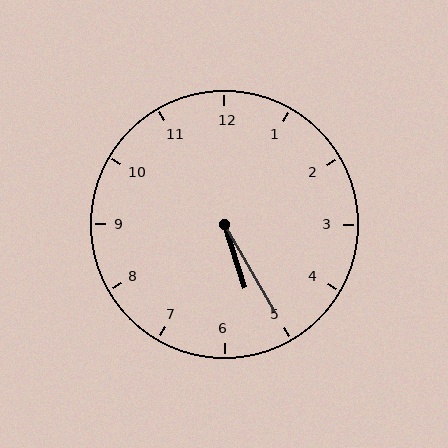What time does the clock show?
5:25.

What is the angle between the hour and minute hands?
Approximately 12 degrees.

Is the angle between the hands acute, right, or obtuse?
It is acute.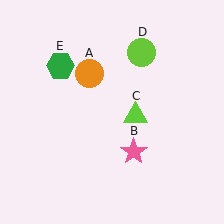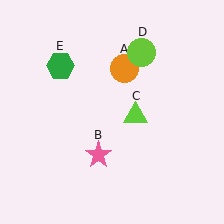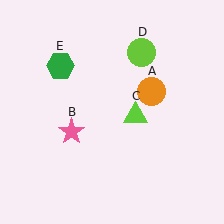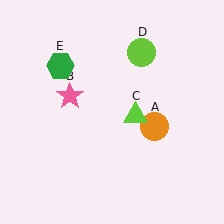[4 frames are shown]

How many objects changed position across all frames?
2 objects changed position: orange circle (object A), pink star (object B).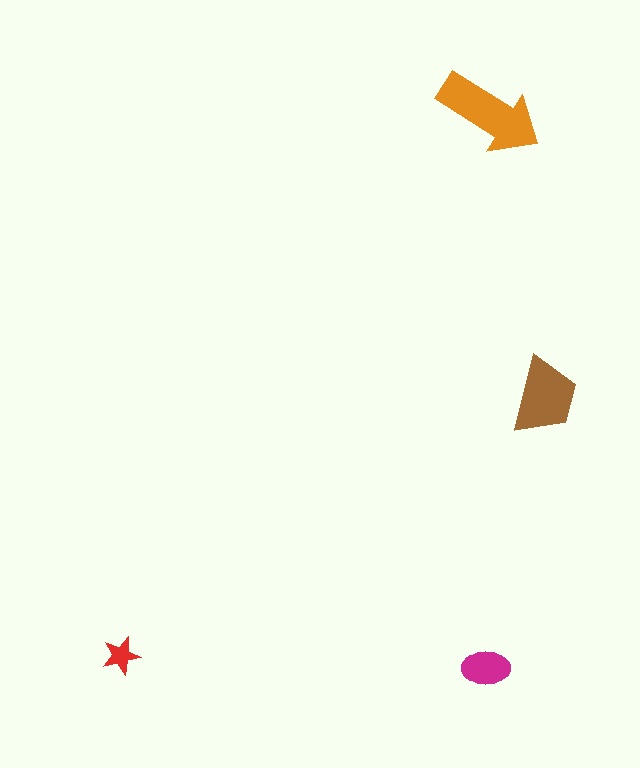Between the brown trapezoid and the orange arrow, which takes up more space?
The orange arrow.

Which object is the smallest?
The red star.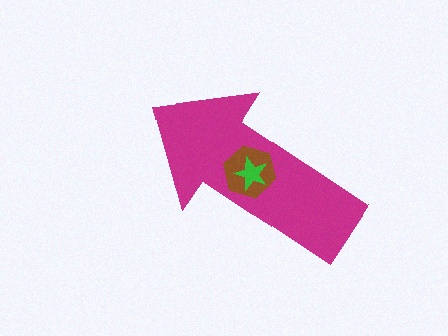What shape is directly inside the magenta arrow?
The brown hexagon.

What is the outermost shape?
The magenta arrow.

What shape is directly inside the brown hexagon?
The green star.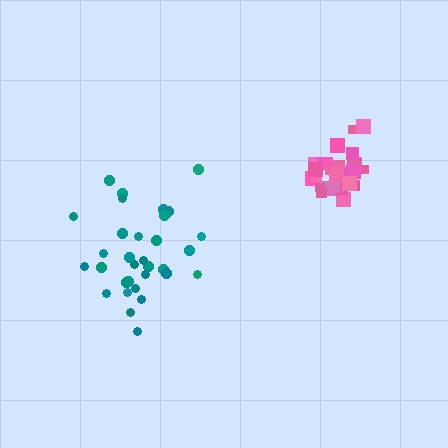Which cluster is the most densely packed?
Pink.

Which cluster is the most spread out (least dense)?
Teal.